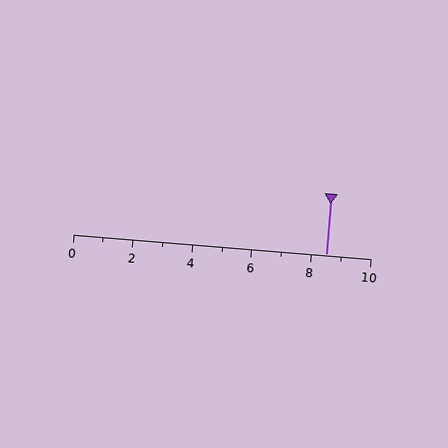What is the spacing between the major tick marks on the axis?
The major ticks are spaced 2 apart.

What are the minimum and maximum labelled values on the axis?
The axis runs from 0 to 10.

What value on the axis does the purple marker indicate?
The marker indicates approximately 8.5.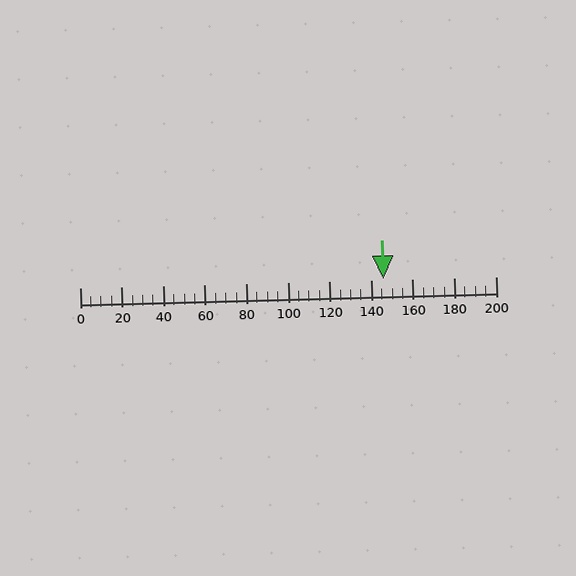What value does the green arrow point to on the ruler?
The green arrow points to approximately 146.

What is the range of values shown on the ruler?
The ruler shows values from 0 to 200.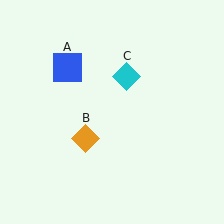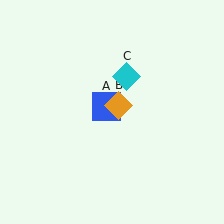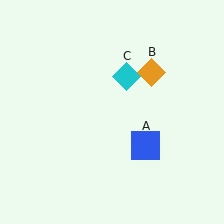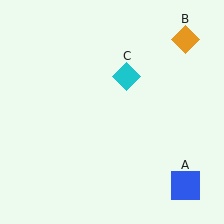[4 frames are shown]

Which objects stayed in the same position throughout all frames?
Cyan diamond (object C) remained stationary.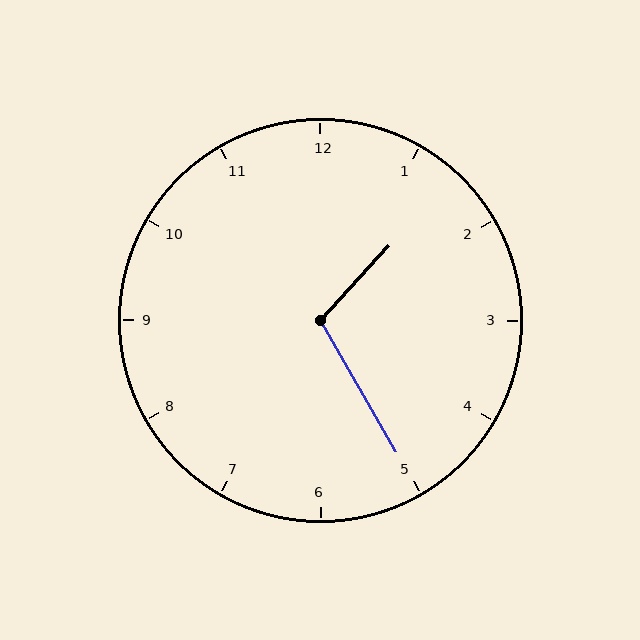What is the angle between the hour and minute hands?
Approximately 108 degrees.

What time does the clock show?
1:25.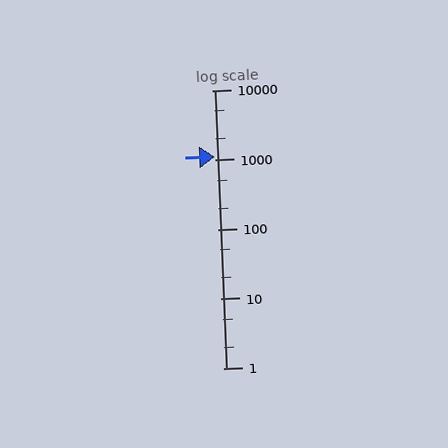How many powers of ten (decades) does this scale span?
The scale spans 4 decades, from 1 to 10000.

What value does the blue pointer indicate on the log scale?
The pointer indicates approximately 1100.